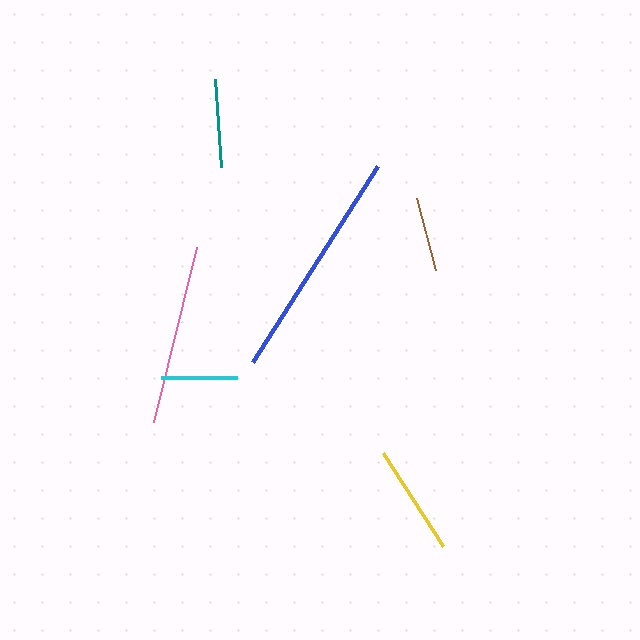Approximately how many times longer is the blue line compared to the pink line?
The blue line is approximately 1.3 times the length of the pink line.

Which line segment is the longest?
The blue line is the longest at approximately 233 pixels.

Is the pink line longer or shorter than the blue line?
The blue line is longer than the pink line.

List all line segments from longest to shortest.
From longest to shortest: blue, pink, yellow, teal, cyan, brown.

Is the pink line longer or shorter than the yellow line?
The pink line is longer than the yellow line.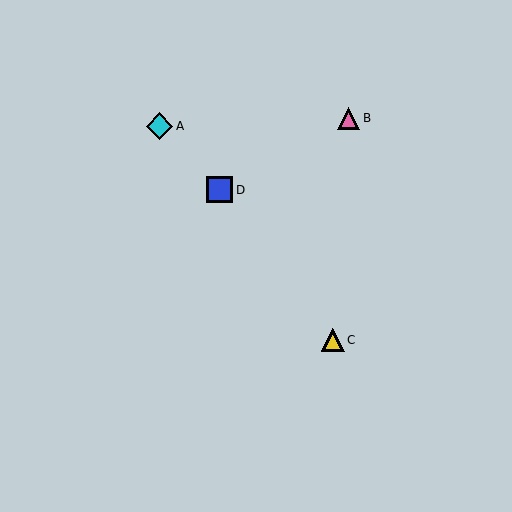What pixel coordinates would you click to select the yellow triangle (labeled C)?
Click at (333, 340) to select the yellow triangle C.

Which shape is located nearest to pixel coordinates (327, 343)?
The yellow triangle (labeled C) at (333, 340) is nearest to that location.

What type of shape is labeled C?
Shape C is a yellow triangle.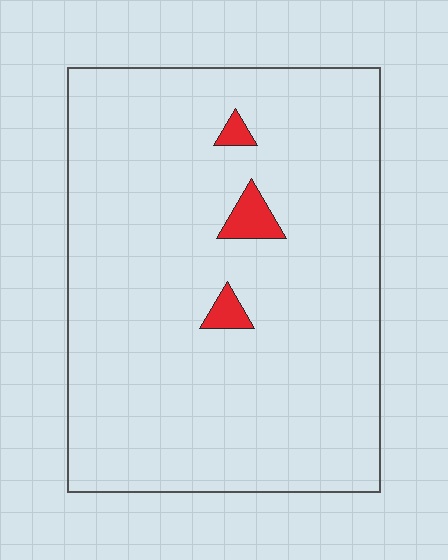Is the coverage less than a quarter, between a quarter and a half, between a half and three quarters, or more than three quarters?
Less than a quarter.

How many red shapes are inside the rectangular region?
3.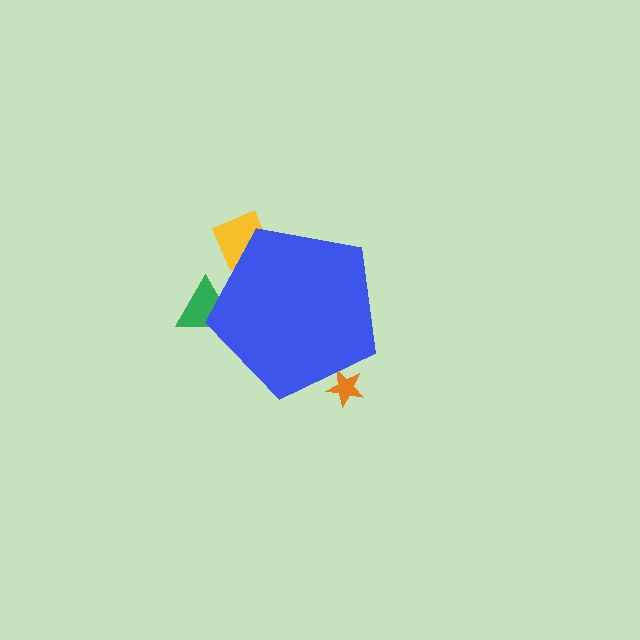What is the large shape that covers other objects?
A blue pentagon.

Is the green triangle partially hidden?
Yes, the green triangle is partially hidden behind the blue pentagon.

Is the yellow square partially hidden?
Yes, the yellow square is partially hidden behind the blue pentagon.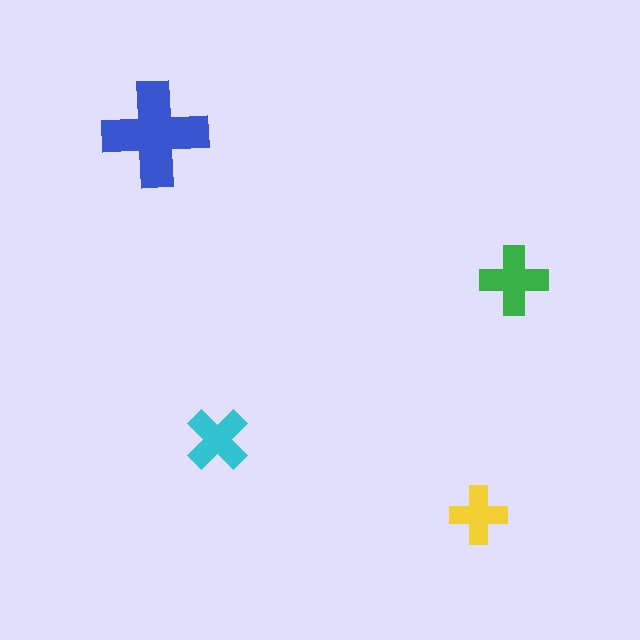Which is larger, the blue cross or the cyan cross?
The blue one.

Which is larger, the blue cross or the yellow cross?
The blue one.